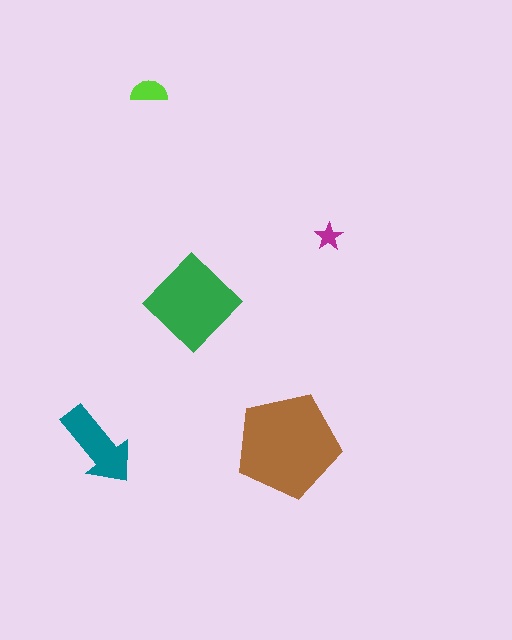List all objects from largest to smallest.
The brown pentagon, the green diamond, the teal arrow, the lime semicircle, the magenta star.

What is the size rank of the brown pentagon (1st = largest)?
1st.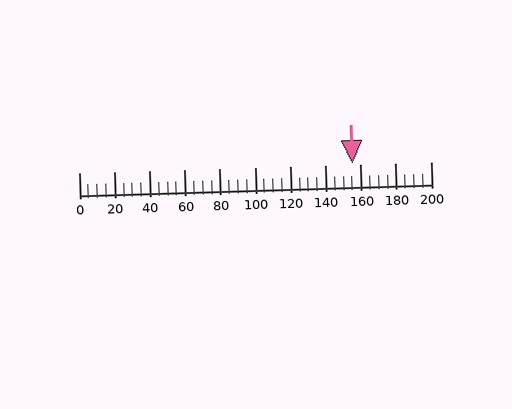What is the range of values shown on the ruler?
The ruler shows values from 0 to 200.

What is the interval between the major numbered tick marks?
The major tick marks are spaced 20 units apart.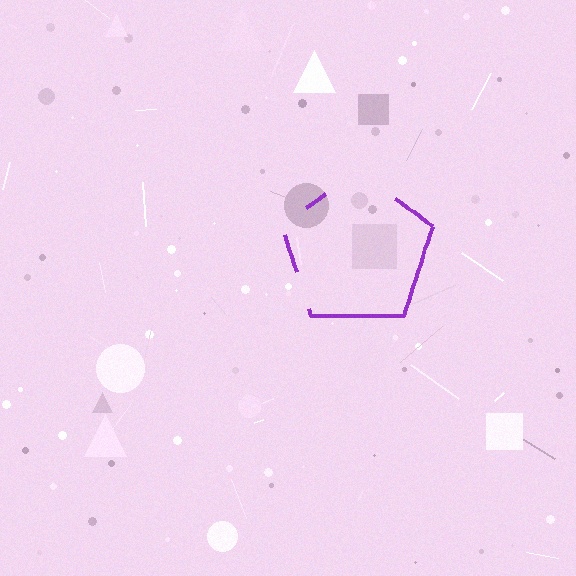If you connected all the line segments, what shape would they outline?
They would outline a pentagon.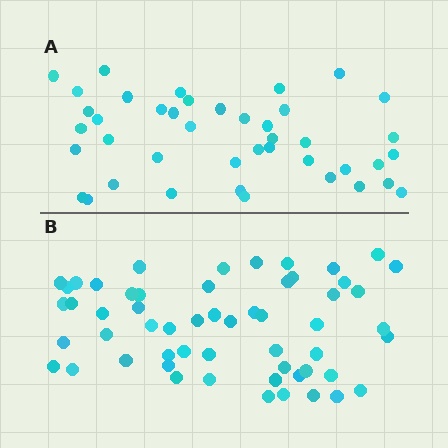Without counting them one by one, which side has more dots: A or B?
Region B (the bottom region) has more dots.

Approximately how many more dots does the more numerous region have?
Region B has approximately 15 more dots than region A.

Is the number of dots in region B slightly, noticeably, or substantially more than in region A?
Region B has noticeably more, but not dramatically so. The ratio is roughly 1.3 to 1.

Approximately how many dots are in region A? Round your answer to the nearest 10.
About 40 dots. (The exact count is 42, which rounds to 40.)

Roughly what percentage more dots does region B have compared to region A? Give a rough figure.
About 35% more.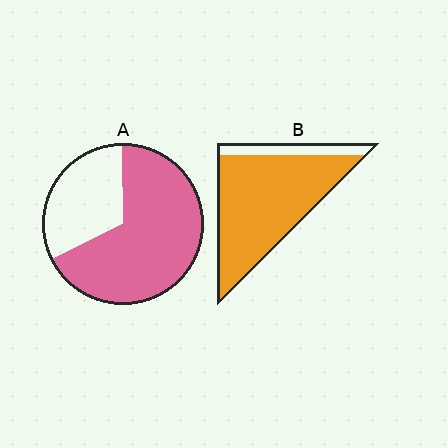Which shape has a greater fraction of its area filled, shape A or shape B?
Shape B.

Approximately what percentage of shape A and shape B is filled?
A is approximately 70% and B is approximately 85%.